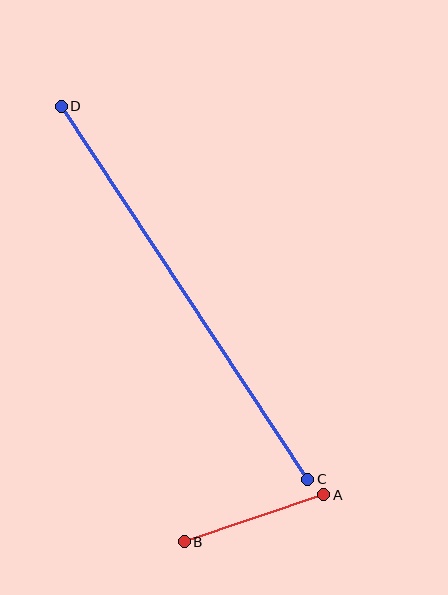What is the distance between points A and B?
The distance is approximately 147 pixels.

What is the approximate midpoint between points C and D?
The midpoint is at approximately (184, 293) pixels.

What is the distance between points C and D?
The distance is approximately 447 pixels.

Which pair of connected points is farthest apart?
Points C and D are farthest apart.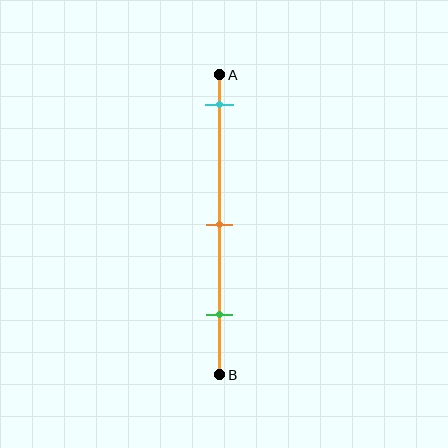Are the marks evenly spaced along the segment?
Yes, the marks are approximately evenly spaced.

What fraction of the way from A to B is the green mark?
The green mark is approximately 80% (0.8) of the way from A to B.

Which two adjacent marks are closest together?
The orange and green marks are the closest adjacent pair.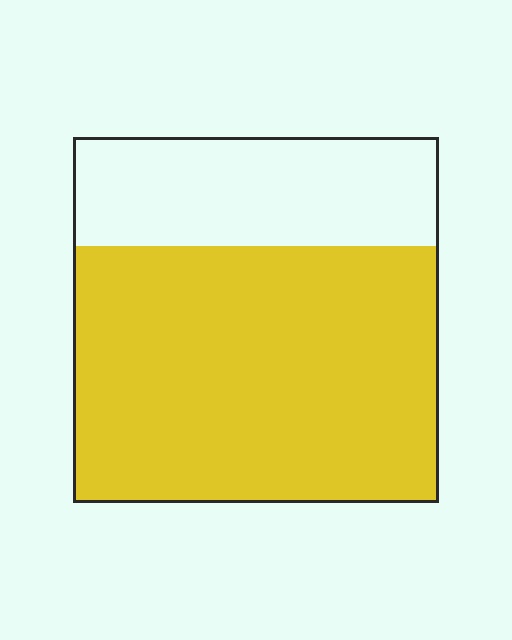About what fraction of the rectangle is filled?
About two thirds (2/3).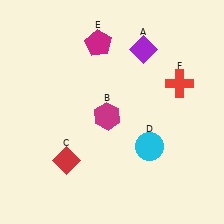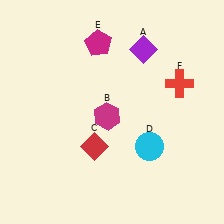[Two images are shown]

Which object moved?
The red diamond (C) moved right.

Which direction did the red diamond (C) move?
The red diamond (C) moved right.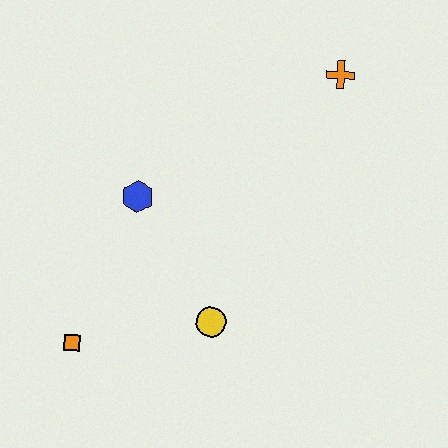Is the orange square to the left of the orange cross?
Yes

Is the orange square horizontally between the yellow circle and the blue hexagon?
No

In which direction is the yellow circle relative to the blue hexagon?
The yellow circle is below the blue hexagon.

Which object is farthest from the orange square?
The orange cross is farthest from the orange square.